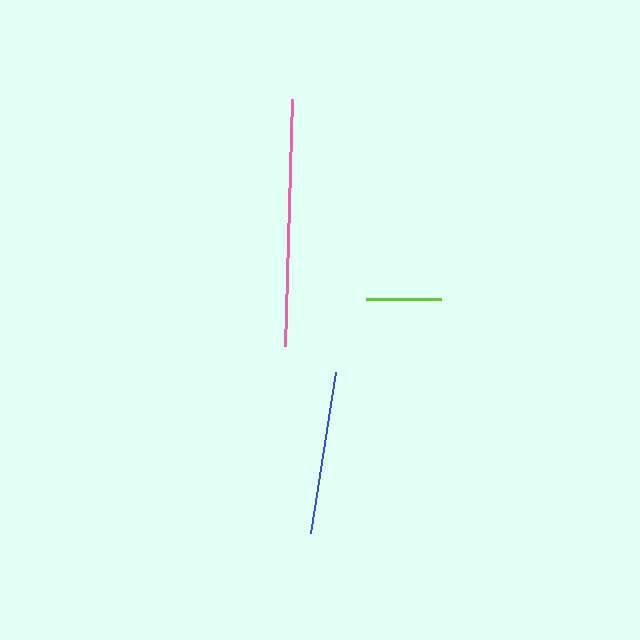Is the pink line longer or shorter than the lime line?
The pink line is longer than the lime line.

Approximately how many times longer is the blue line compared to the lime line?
The blue line is approximately 2.2 times the length of the lime line.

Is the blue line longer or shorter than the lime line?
The blue line is longer than the lime line.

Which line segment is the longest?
The pink line is the longest at approximately 247 pixels.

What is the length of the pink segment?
The pink segment is approximately 247 pixels long.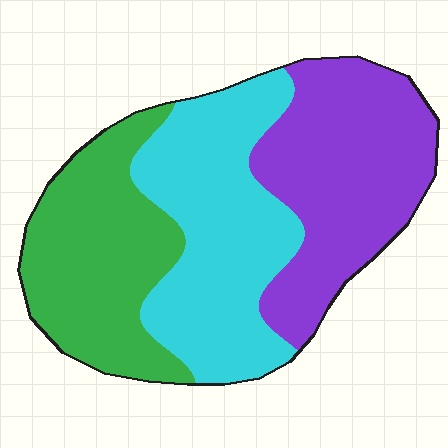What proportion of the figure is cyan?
Cyan takes up about three eighths (3/8) of the figure.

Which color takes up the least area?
Green, at roughly 30%.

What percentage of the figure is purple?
Purple covers roughly 35% of the figure.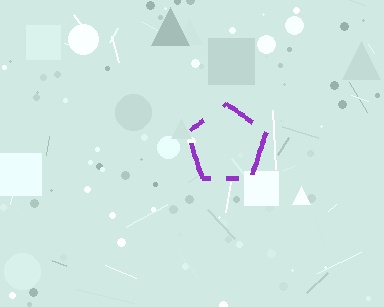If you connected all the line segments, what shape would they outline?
They would outline a pentagon.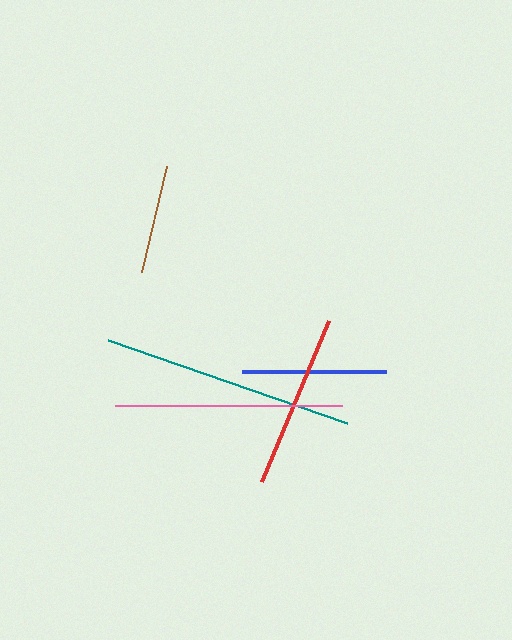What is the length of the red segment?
The red segment is approximately 175 pixels long.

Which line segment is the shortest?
The brown line is the shortest at approximately 109 pixels.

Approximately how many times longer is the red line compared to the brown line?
The red line is approximately 1.6 times the length of the brown line.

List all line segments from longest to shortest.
From longest to shortest: teal, pink, red, blue, brown.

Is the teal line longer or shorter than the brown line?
The teal line is longer than the brown line.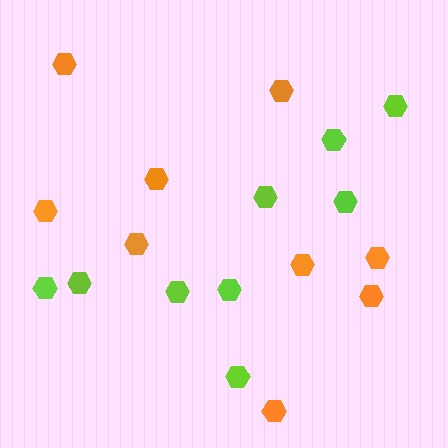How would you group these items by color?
There are 2 groups: one group of orange hexagons (9) and one group of lime hexagons (9).